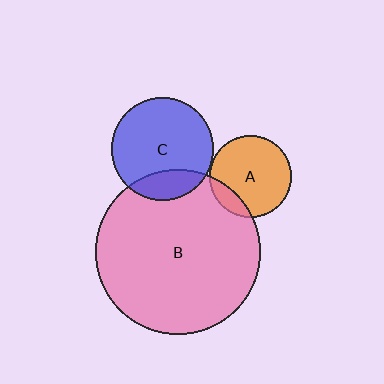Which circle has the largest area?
Circle B (pink).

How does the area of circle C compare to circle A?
Approximately 1.6 times.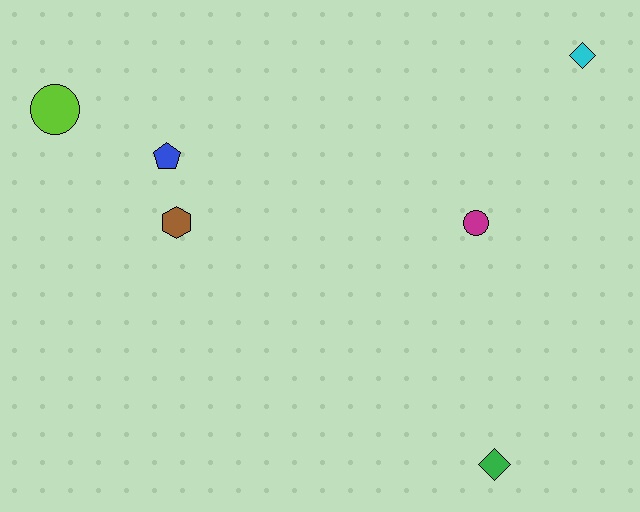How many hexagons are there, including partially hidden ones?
There is 1 hexagon.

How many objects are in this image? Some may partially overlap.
There are 6 objects.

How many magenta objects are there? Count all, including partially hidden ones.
There is 1 magenta object.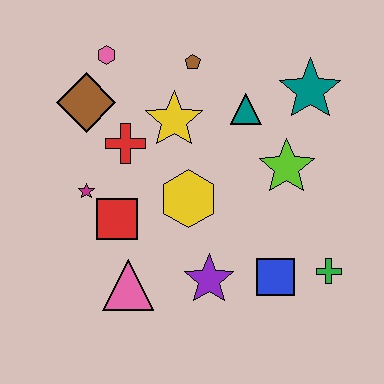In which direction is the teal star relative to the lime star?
The teal star is above the lime star.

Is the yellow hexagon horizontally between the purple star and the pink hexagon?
Yes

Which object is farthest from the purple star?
The pink hexagon is farthest from the purple star.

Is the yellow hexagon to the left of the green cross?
Yes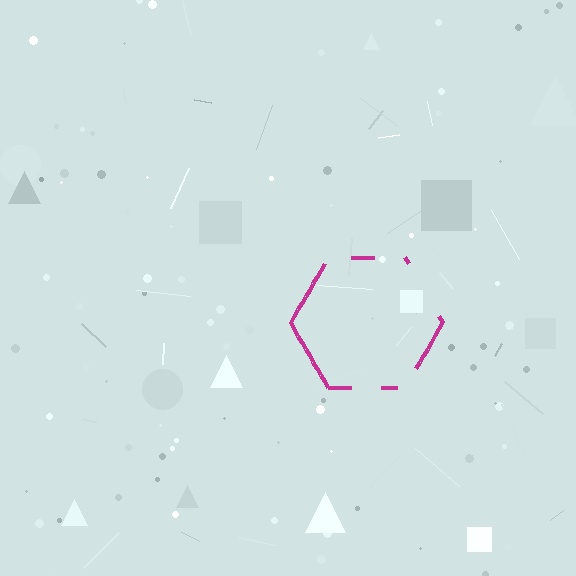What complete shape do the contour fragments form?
The contour fragments form a hexagon.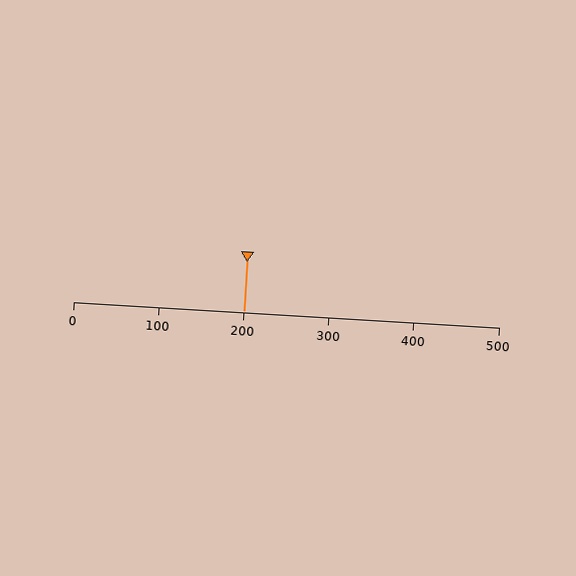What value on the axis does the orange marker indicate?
The marker indicates approximately 200.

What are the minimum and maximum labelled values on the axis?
The axis runs from 0 to 500.